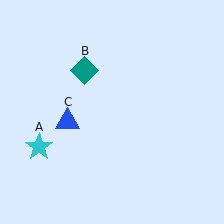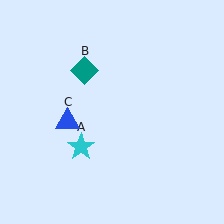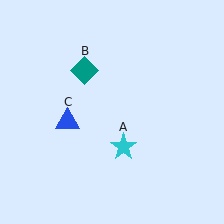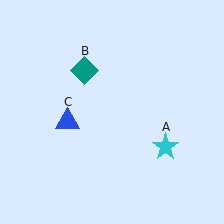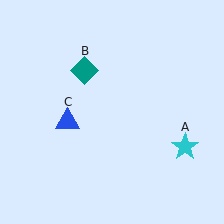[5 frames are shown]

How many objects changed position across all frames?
1 object changed position: cyan star (object A).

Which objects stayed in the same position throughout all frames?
Teal diamond (object B) and blue triangle (object C) remained stationary.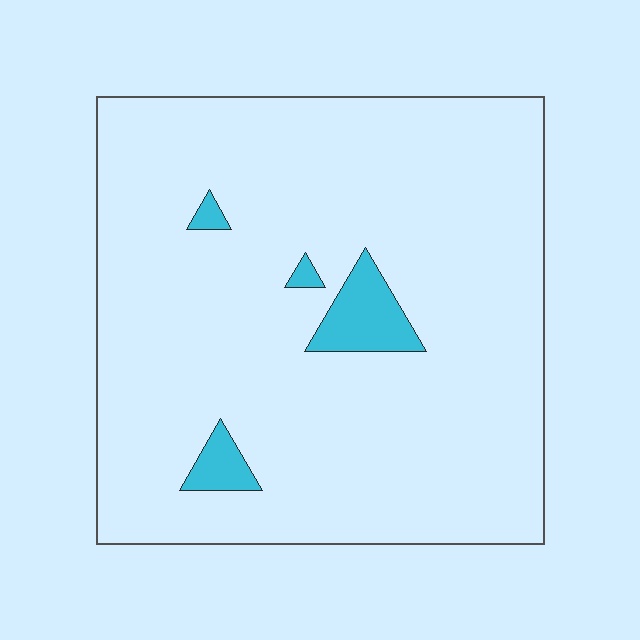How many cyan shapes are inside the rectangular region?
4.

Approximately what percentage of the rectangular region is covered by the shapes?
Approximately 5%.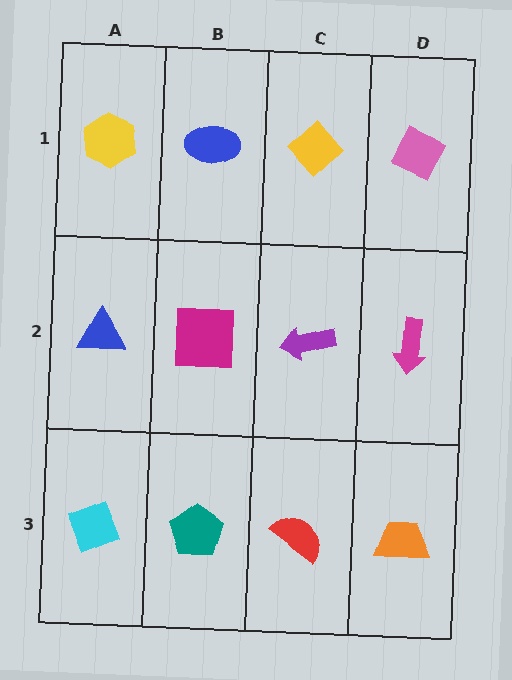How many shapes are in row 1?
4 shapes.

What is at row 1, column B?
A blue ellipse.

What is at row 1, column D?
A pink diamond.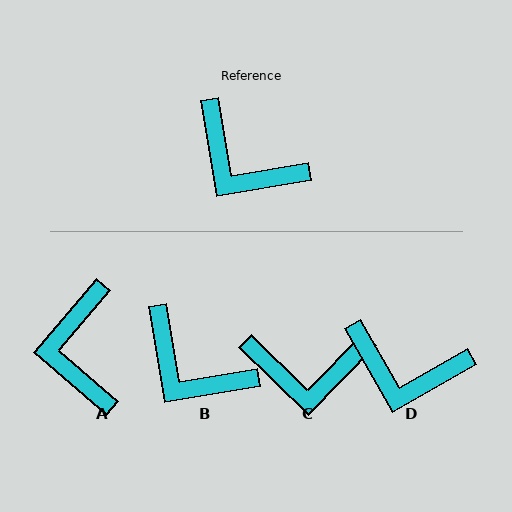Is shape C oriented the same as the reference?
No, it is off by about 36 degrees.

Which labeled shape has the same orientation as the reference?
B.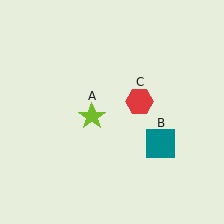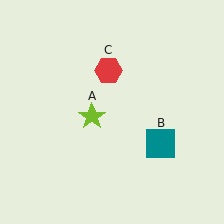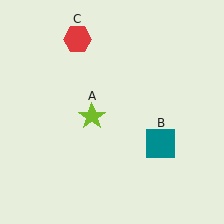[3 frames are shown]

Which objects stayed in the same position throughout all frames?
Lime star (object A) and teal square (object B) remained stationary.